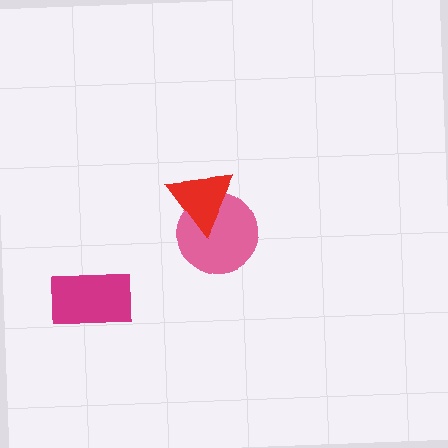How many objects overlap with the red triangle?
1 object overlaps with the red triangle.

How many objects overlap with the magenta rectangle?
0 objects overlap with the magenta rectangle.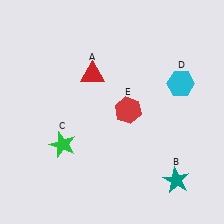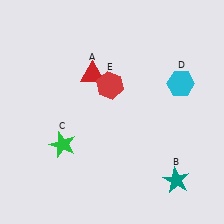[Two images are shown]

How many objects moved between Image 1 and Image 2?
1 object moved between the two images.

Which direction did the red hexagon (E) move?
The red hexagon (E) moved up.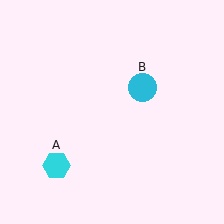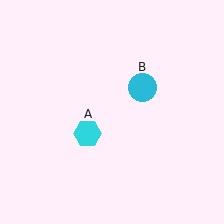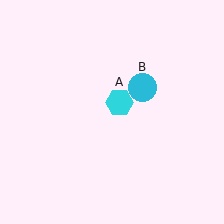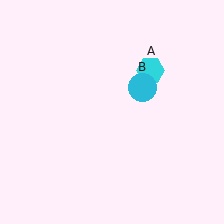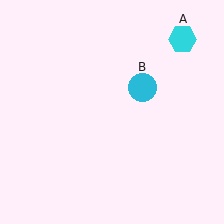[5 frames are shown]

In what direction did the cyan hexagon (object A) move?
The cyan hexagon (object A) moved up and to the right.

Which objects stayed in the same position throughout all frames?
Cyan circle (object B) remained stationary.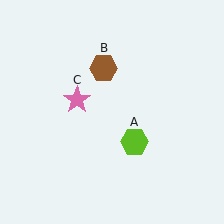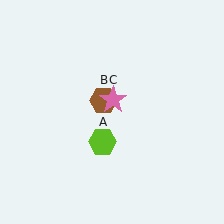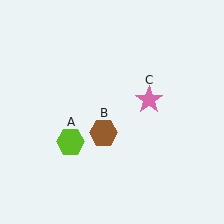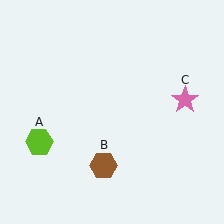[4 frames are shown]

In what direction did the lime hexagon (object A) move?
The lime hexagon (object A) moved left.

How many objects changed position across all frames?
3 objects changed position: lime hexagon (object A), brown hexagon (object B), pink star (object C).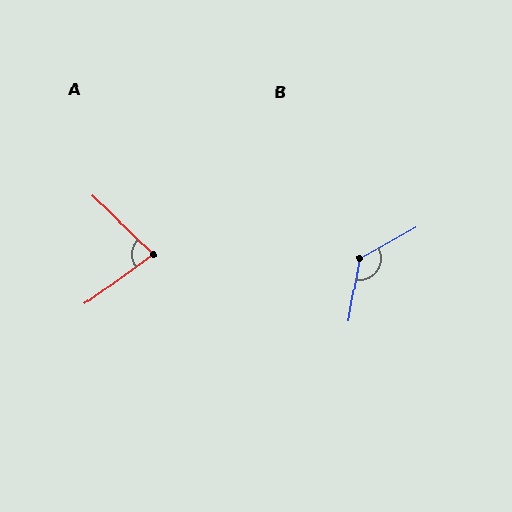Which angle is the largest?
B, at approximately 128 degrees.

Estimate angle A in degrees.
Approximately 80 degrees.